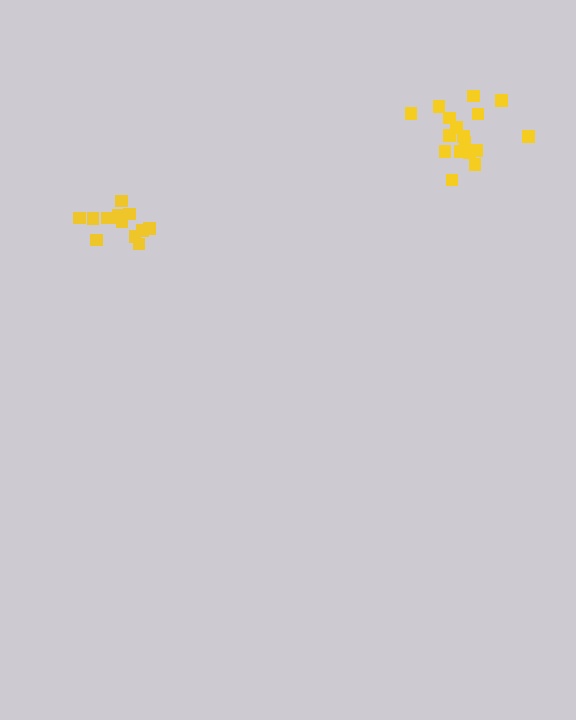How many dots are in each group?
Group 1: 13 dots, Group 2: 18 dots (31 total).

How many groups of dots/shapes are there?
There are 2 groups.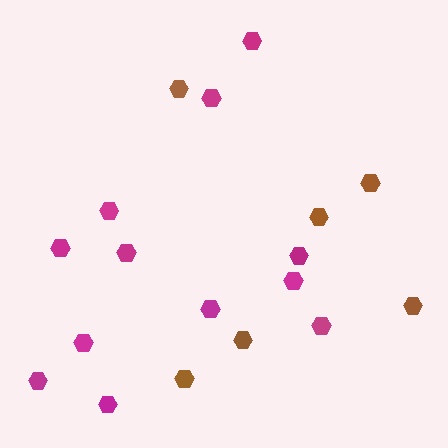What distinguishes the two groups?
There are 2 groups: one group of brown hexagons (6) and one group of magenta hexagons (12).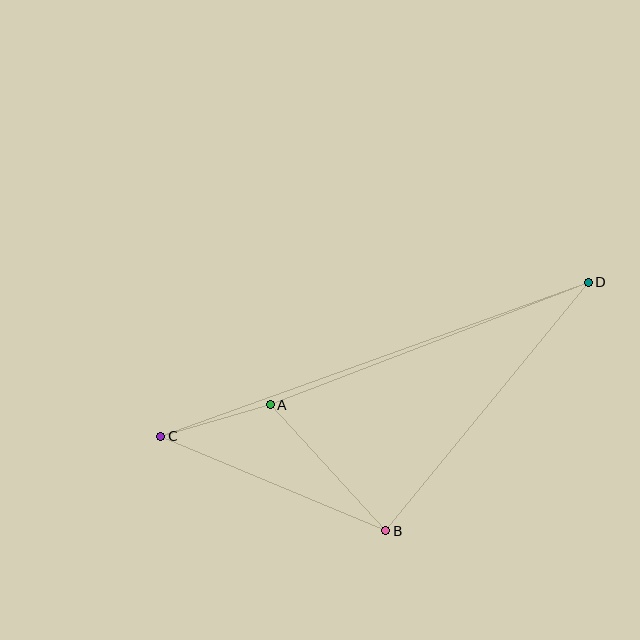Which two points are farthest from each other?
Points C and D are farthest from each other.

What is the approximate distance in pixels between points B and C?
The distance between B and C is approximately 244 pixels.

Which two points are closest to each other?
Points A and C are closest to each other.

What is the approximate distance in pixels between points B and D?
The distance between B and D is approximately 320 pixels.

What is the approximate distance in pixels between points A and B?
The distance between A and B is approximately 171 pixels.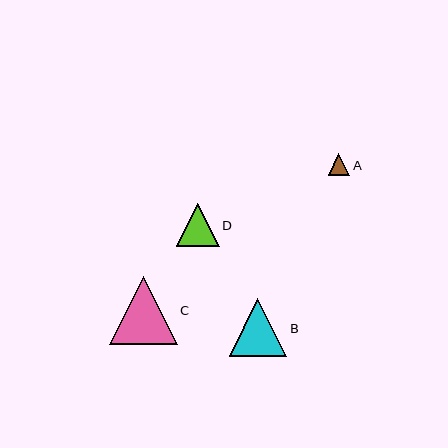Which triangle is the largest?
Triangle C is the largest with a size of approximately 68 pixels.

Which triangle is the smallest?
Triangle A is the smallest with a size of approximately 22 pixels.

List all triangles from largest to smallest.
From largest to smallest: C, B, D, A.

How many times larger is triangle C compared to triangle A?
Triangle C is approximately 3.1 times the size of triangle A.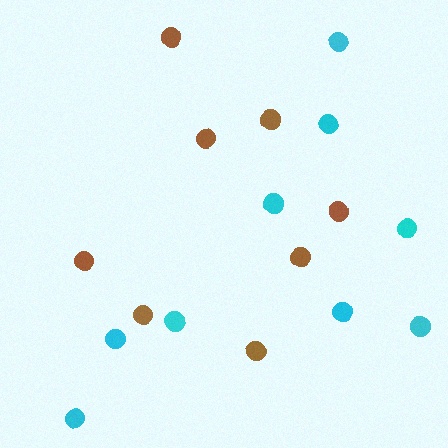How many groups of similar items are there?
There are 2 groups: one group of cyan circles (9) and one group of brown circles (8).